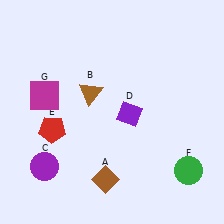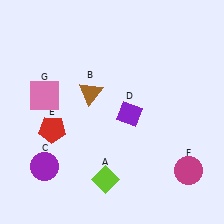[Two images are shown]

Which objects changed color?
A changed from brown to lime. F changed from green to magenta. G changed from magenta to pink.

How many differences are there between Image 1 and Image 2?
There are 3 differences between the two images.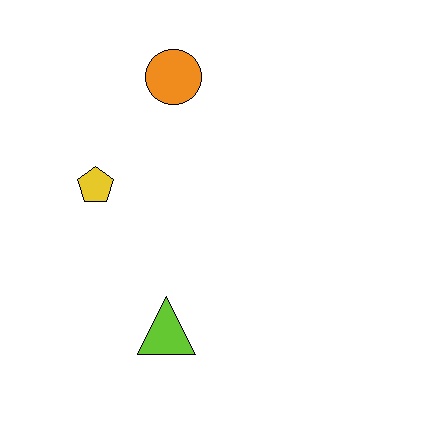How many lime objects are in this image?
There is 1 lime object.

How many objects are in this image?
There are 3 objects.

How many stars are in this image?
There are no stars.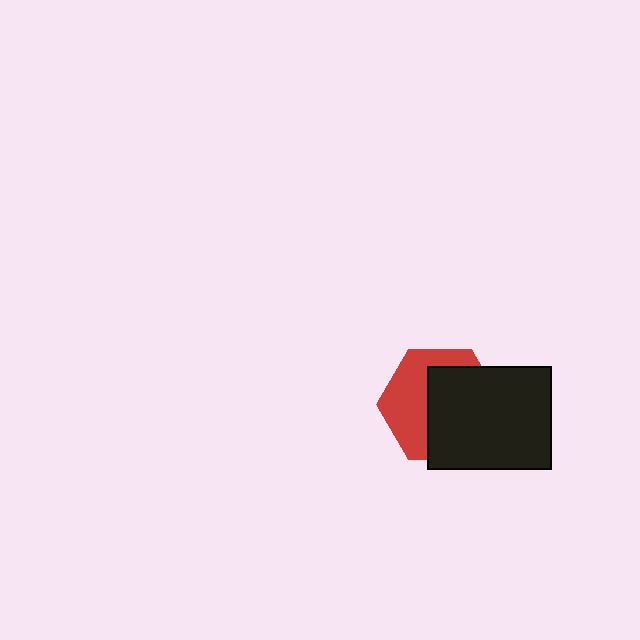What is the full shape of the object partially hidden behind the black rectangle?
The partially hidden object is a red hexagon.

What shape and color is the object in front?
The object in front is a black rectangle.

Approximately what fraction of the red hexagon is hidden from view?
Roughly 56% of the red hexagon is hidden behind the black rectangle.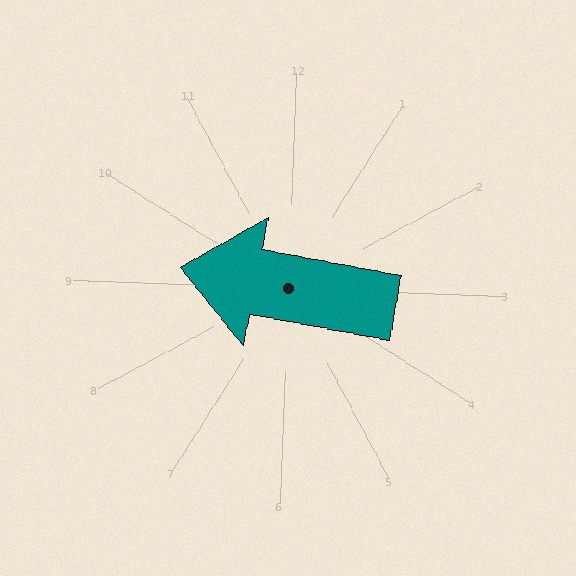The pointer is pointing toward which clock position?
Roughly 9 o'clock.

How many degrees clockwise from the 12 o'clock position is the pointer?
Approximately 279 degrees.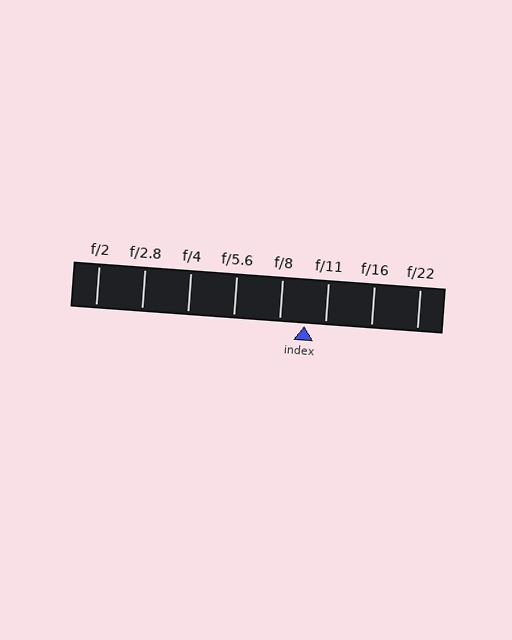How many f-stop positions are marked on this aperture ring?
There are 8 f-stop positions marked.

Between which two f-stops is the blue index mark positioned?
The index mark is between f/8 and f/11.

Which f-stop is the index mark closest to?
The index mark is closest to f/11.